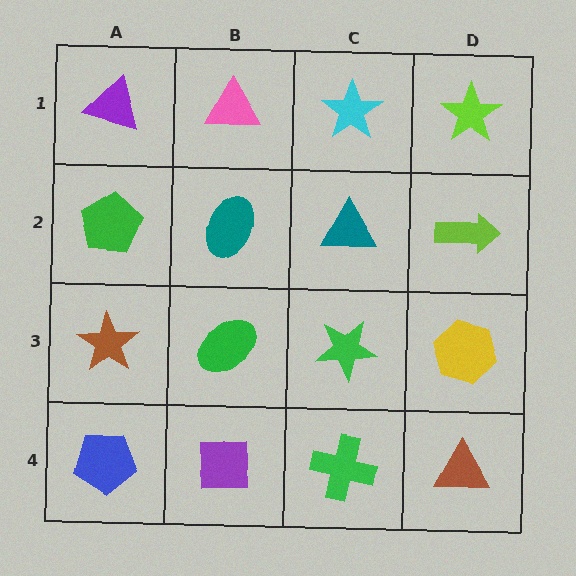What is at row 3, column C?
A green star.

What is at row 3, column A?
A brown star.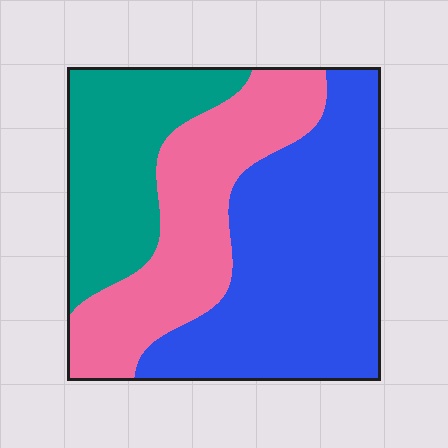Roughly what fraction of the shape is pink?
Pink covers about 30% of the shape.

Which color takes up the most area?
Blue, at roughly 45%.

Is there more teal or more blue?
Blue.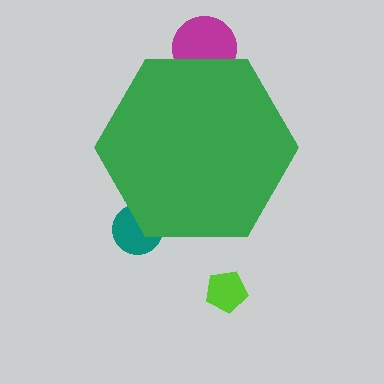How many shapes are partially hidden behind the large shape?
2 shapes are partially hidden.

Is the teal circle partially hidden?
Yes, the teal circle is partially hidden behind the green hexagon.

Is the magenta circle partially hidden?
Yes, the magenta circle is partially hidden behind the green hexagon.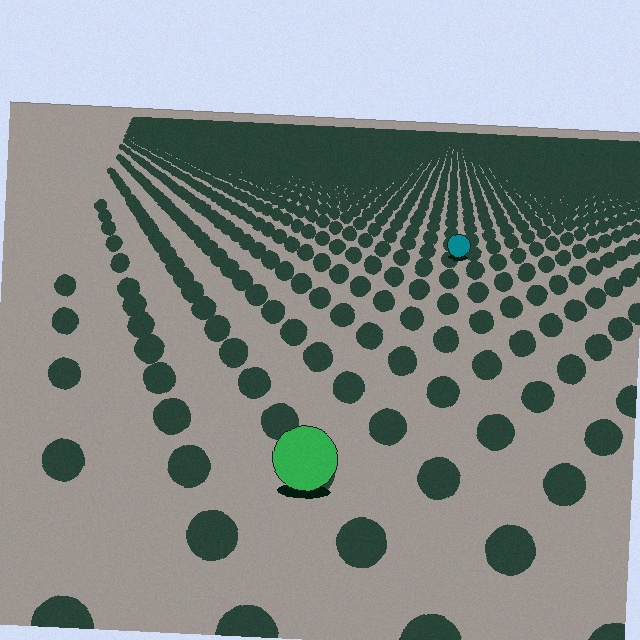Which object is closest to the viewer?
The green circle is closest. The texture marks near it are larger and more spread out.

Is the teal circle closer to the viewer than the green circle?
No. The green circle is closer — you can tell from the texture gradient: the ground texture is coarser near it.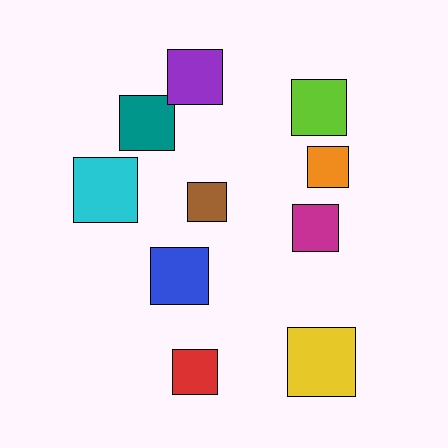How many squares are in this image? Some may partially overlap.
There are 10 squares.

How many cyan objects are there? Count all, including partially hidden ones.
There is 1 cyan object.